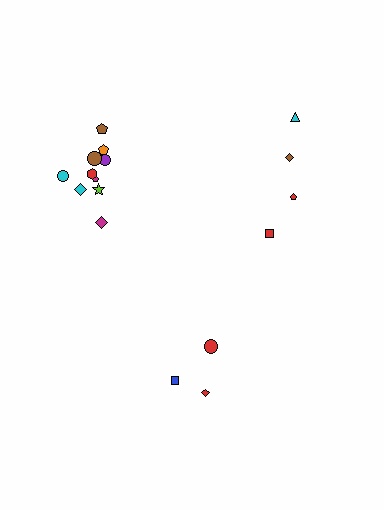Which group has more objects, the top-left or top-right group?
The top-left group.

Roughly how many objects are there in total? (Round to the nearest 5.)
Roughly 15 objects in total.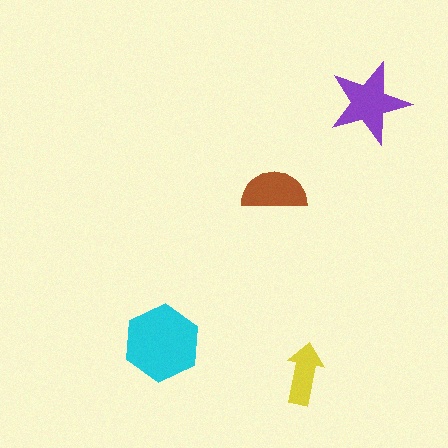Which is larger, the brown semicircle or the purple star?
The purple star.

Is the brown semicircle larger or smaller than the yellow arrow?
Larger.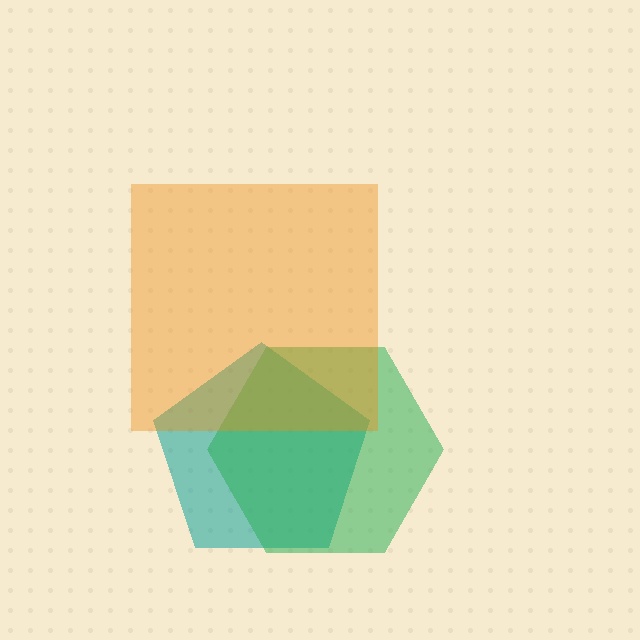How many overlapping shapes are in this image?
There are 3 overlapping shapes in the image.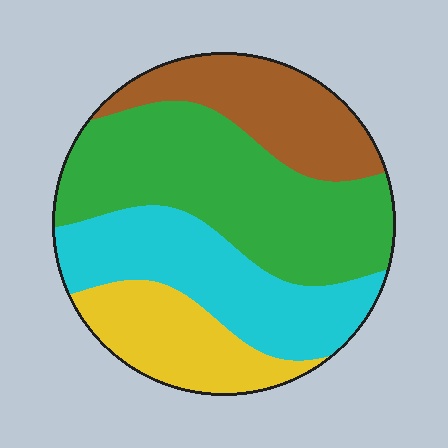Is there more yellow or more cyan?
Cyan.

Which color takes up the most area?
Green, at roughly 40%.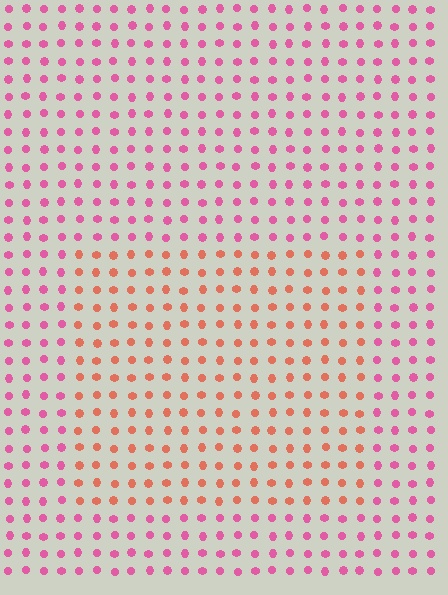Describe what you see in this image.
The image is filled with small pink elements in a uniform arrangement. A rectangle-shaped region is visible where the elements are tinted to a slightly different hue, forming a subtle color boundary.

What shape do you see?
I see a rectangle.